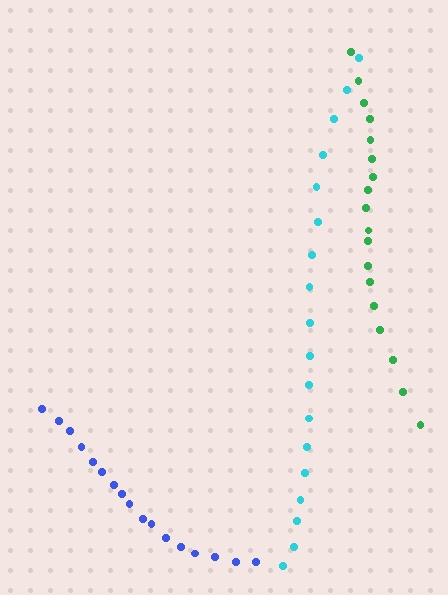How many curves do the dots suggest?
There are 3 distinct paths.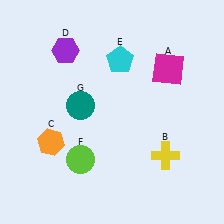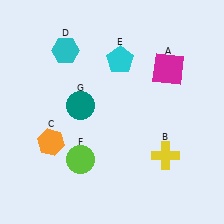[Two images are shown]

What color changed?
The hexagon (D) changed from purple in Image 1 to cyan in Image 2.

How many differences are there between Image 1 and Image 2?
There is 1 difference between the two images.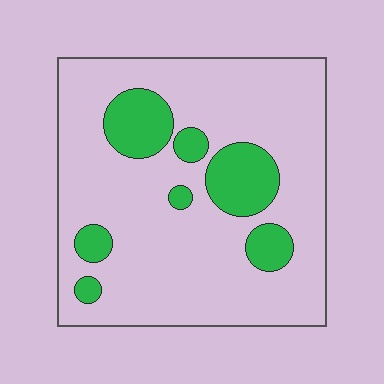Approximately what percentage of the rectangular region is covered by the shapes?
Approximately 20%.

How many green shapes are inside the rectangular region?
7.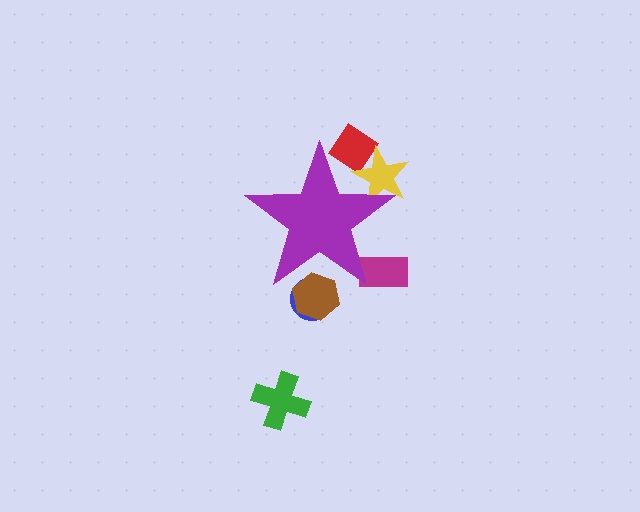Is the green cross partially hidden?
No, the green cross is fully visible.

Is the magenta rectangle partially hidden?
Yes, the magenta rectangle is partially hidden behind the purple star.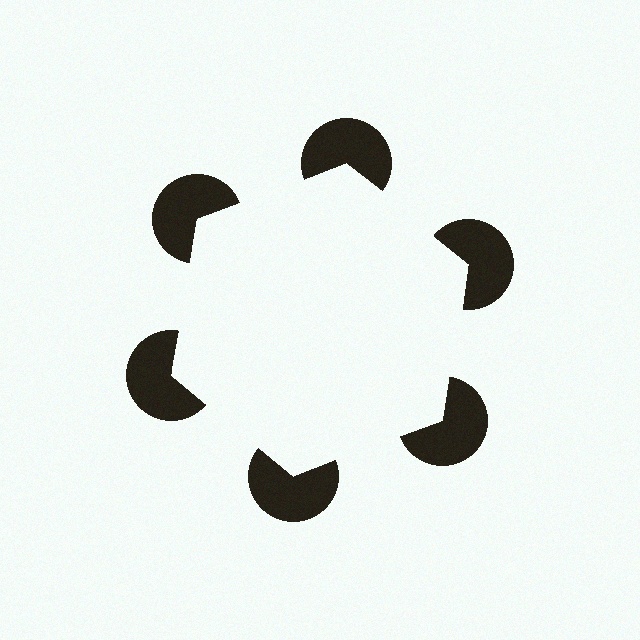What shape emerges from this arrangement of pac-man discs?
An illusory hexagon — its edges are inferred from the aligned wedge cuts in the pac-man discs, not physically drawn.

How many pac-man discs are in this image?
There are 6 — one at each vertex of the illusory hexagon.